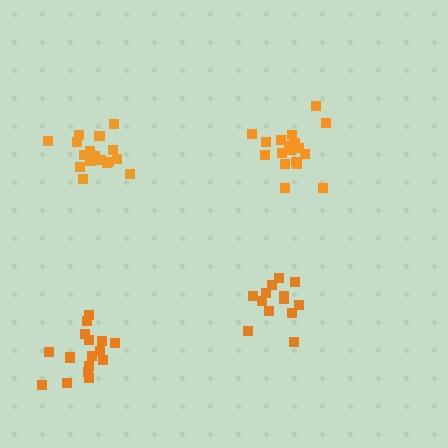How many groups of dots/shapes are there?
There are 4 groups.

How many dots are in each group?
Group 1: 18 dots, Group 2: 13 dots, Group 3: 18 dots, Group 4: 18 dots (67 total).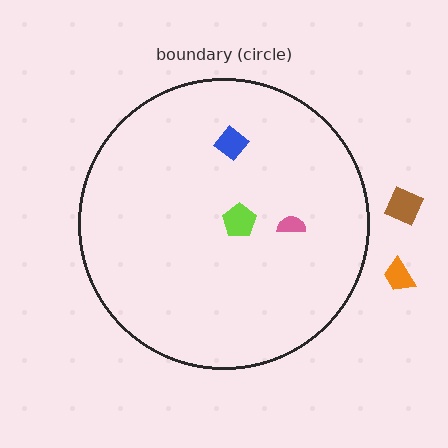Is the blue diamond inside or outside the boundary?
Inside.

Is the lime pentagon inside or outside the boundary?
Inside.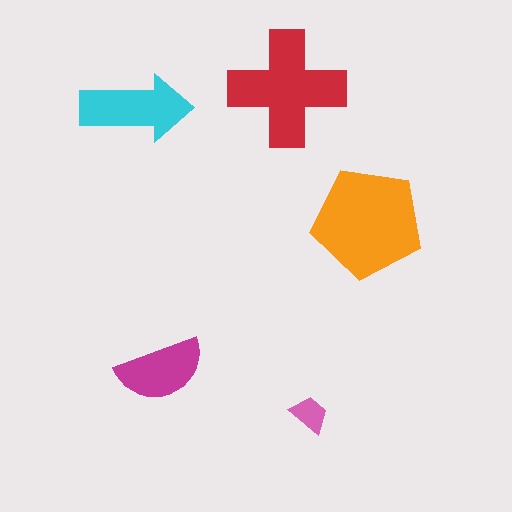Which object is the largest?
The orange pentagon.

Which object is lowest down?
The pink trapezoid is bottommost.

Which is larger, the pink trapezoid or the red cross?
The red cross.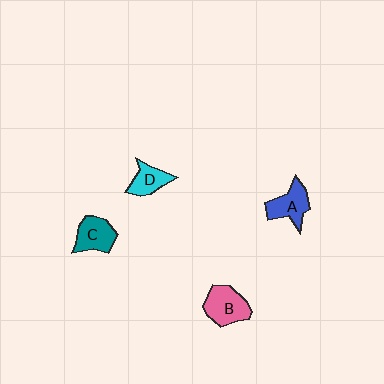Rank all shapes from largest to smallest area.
From largest to smallest: B (pink), A (blue), C (teal), D (cyan).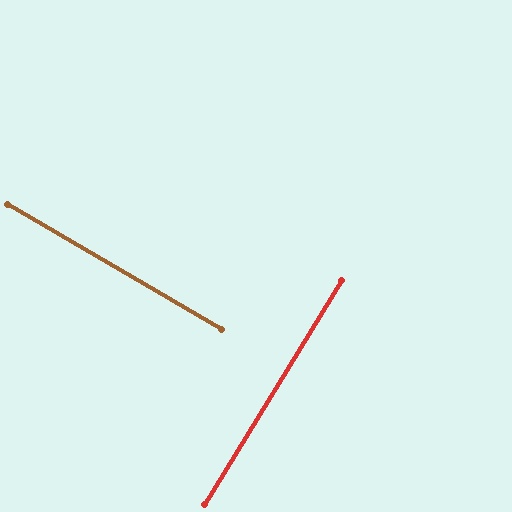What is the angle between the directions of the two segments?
Approximately 89 degrees.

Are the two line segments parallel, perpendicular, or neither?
Perpendicular — they meet at approximately 89°.